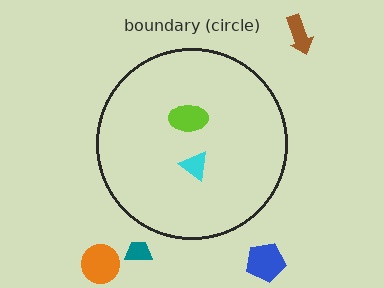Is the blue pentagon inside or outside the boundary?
Outside.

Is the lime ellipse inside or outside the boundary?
Inside.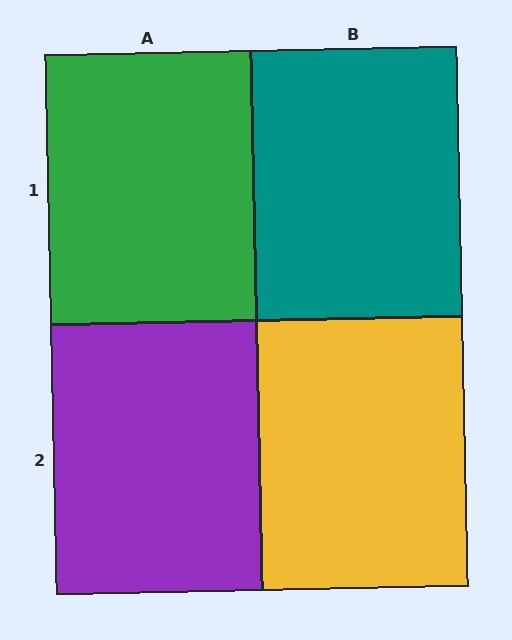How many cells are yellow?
1 cell is yellow.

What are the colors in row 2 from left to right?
Purple, yellow.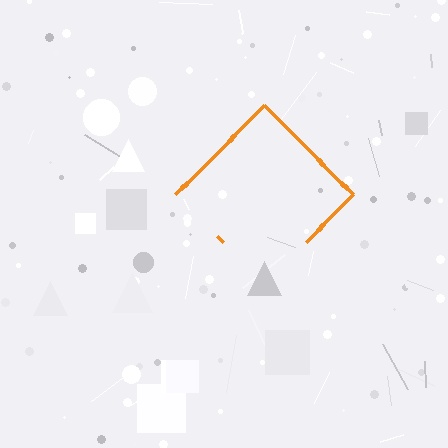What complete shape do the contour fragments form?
The contour fragments form a diamond.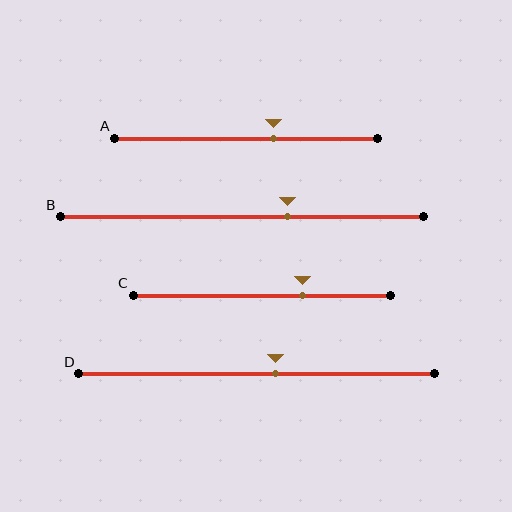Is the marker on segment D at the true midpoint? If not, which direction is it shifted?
No, the marker on segment D is shifted to the right by about 5% of the segment length.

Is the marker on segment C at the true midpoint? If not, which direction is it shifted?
No, the marker on segment C is shifted to the right by about 16% of the segment length.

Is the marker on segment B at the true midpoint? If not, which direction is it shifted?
No, the marker on segment B is shifted to the right by about 13% of the segment length.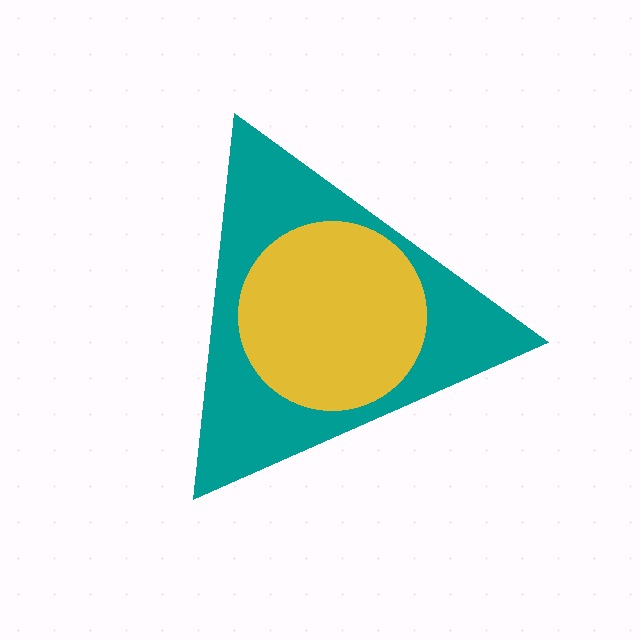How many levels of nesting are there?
2.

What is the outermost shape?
The teal triangle.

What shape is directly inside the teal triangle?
The yellow circle.